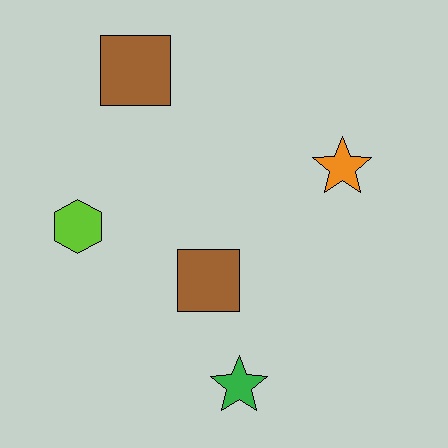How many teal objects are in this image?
There are no teal objects.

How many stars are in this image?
There are 2 stars.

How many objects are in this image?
There are 5 objects.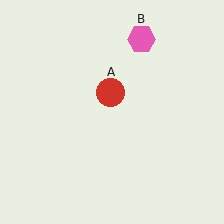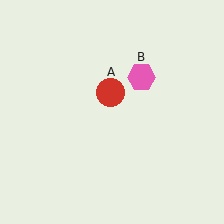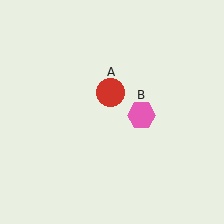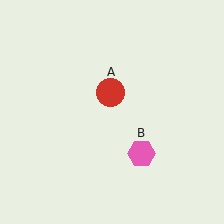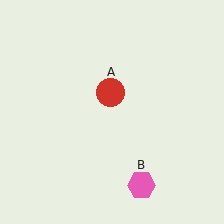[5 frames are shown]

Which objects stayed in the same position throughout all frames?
Red circle (object A) remained stationary.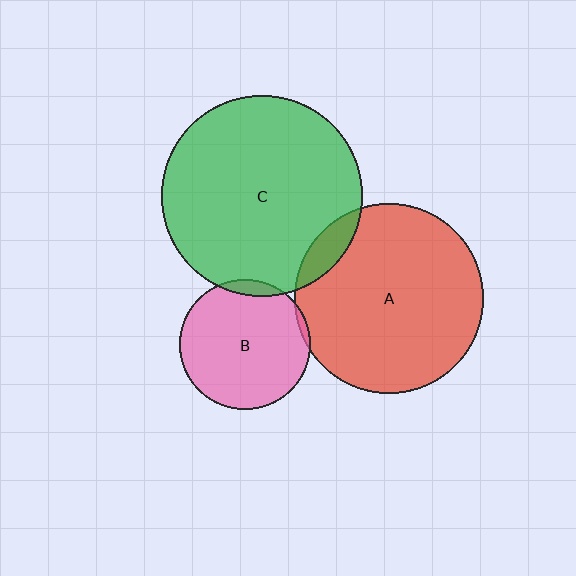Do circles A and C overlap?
Yes.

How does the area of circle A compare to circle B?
Approximately 2.1 times.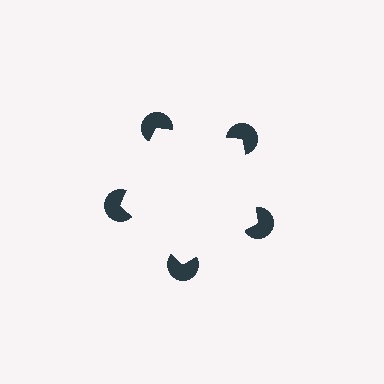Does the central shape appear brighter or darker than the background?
It typically appears slightly brighter than the background, even though no actual brightness change is drawn.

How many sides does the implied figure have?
5 sides.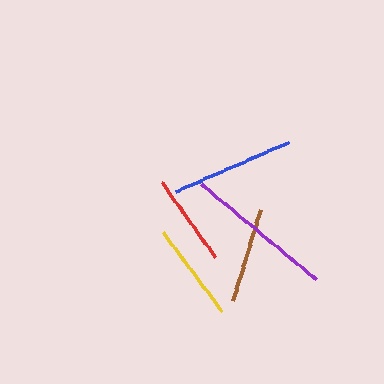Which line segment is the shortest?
The red line is the shortest at approximately 91 pixels.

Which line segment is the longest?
The purple line is the longest at approximately 151 pixels.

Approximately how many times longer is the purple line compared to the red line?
The purple line is approximately 1.6 times the length of the red line.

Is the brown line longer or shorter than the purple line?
The purple line is longer than the brown line.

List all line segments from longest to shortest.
From longest to shortest: purple, blue, yellow, brown, red.